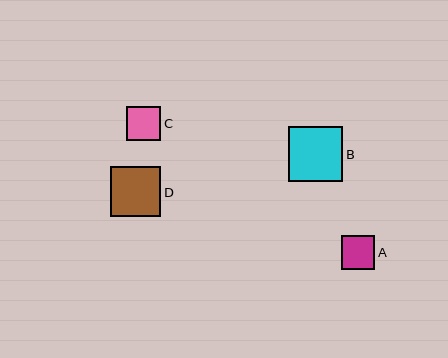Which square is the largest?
Square B is the largest with a size of approximately 54 pixels.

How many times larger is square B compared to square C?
Square B is approximately 1.6 times the size of square C.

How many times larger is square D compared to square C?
Square D is approximately 1.5 times the size of square C.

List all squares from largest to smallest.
From largest to smallest: B, D, C, A.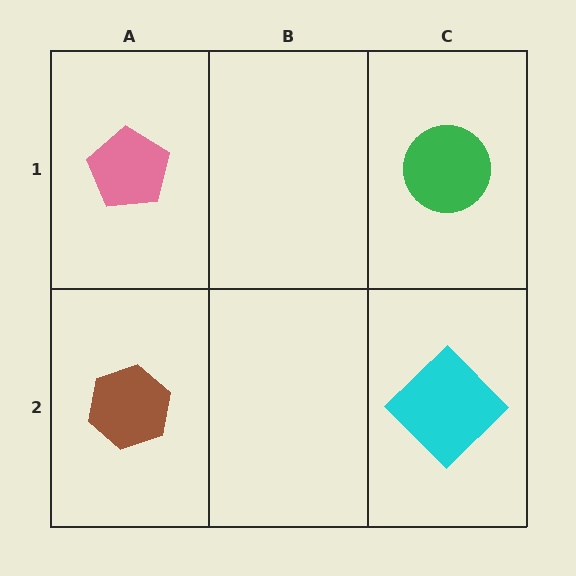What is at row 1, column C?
A green circle.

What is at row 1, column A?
A pink pentagon.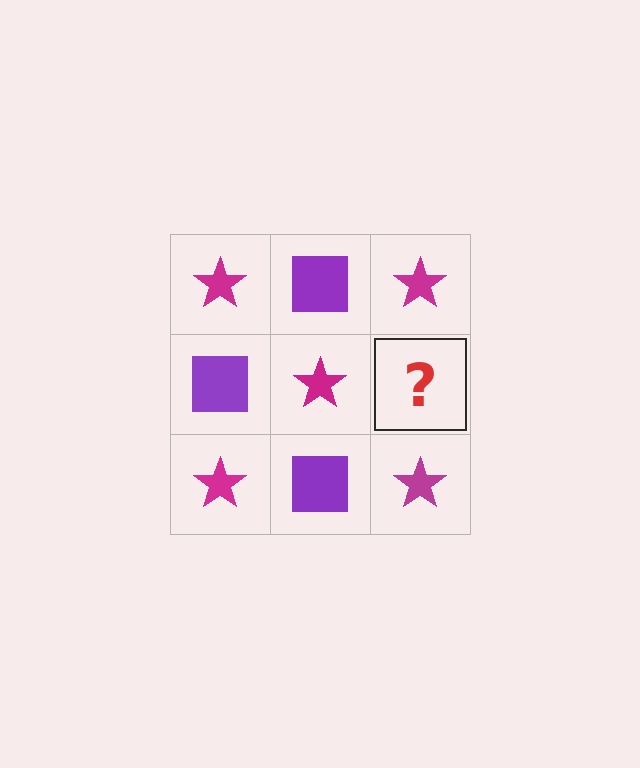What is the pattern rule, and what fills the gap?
The rule is that it alternates magenta star and purple square in a checkerboard pattern. The gap should be filled with a purple square.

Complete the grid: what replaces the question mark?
The question mark should be replaced with a purple square.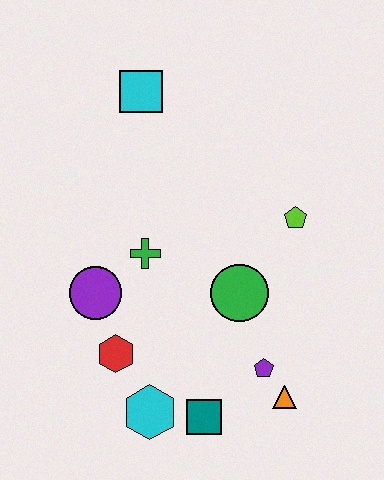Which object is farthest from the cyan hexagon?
The cyan square is farthest from the cyan hexagon.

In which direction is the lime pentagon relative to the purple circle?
The lime pentagon is to the right of the purple circle.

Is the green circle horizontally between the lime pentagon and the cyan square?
Yes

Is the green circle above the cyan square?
No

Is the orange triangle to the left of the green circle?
No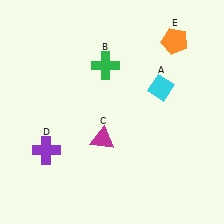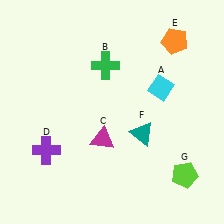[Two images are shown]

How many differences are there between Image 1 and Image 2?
There are 2 differences between the two images.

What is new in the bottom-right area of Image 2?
A lime pentagon (G) was added in the bottom-right area of Image 2.